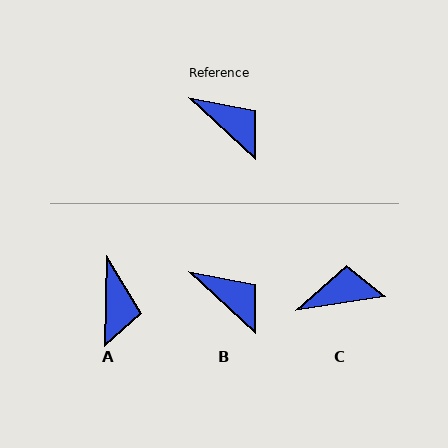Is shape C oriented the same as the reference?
No, it is off by about 52 degrees.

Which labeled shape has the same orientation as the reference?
B.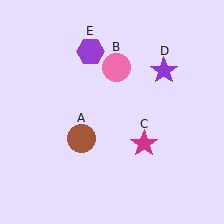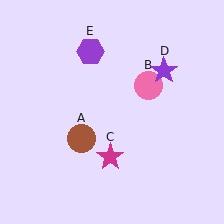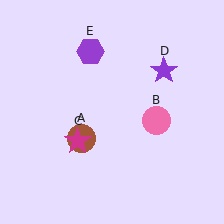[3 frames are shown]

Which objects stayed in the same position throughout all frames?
Brown circle (object A) and purple star (object D) and purple hexagon (object E) remained stationary.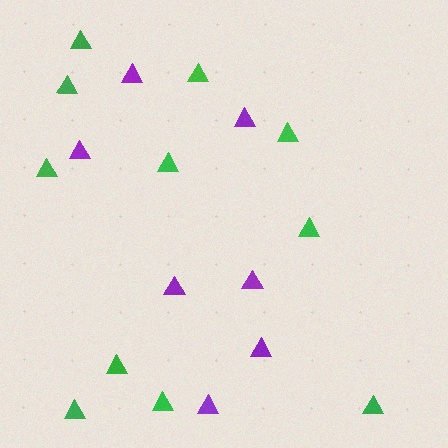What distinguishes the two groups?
There are 2 groups: one group of green triangles (11) and one group of purple triangles (7).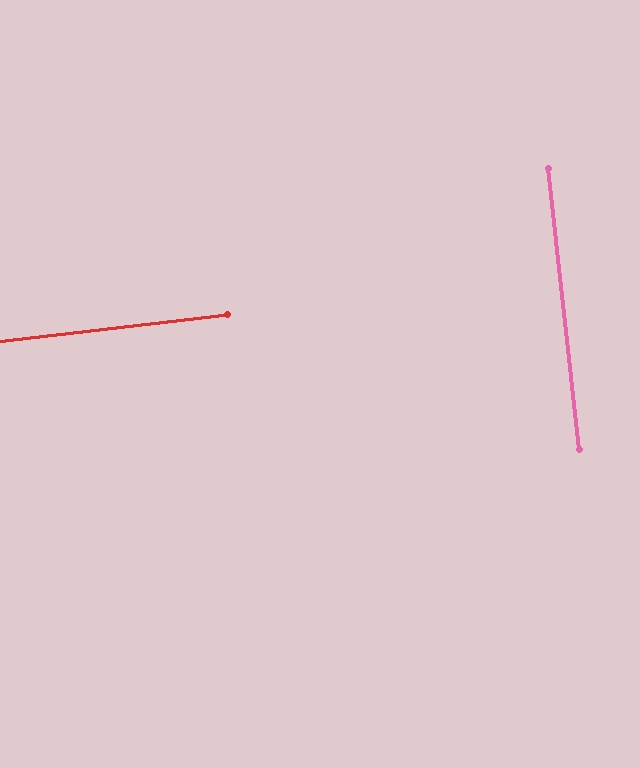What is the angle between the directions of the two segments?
Approximately 90 degrees.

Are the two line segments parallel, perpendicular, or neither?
Perpendicular — they meet at approximately 90°.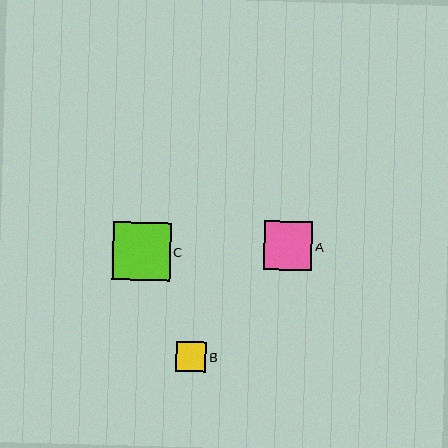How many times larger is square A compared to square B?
Square A is approximately 1.6 times the size of square B.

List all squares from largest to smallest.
From largest to smallest: C, A, B.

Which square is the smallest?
Square B is the smallest with a size of approximately 30 pixels.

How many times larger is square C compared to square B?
Square C is approximately 1.9 times the size of square B.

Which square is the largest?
Square C is the largest with a size of approximately 58 pixels.